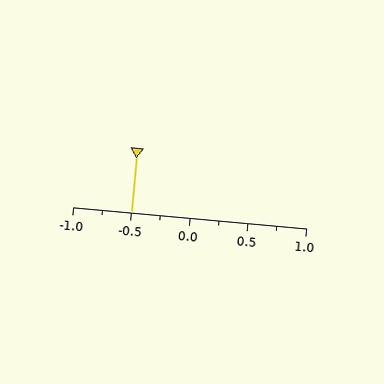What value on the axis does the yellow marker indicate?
The marker indicates approximately -0.5.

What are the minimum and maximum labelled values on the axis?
The axis runs from -1.0 to 1.0.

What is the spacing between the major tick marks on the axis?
The major ticks are spaced 0.5 apart.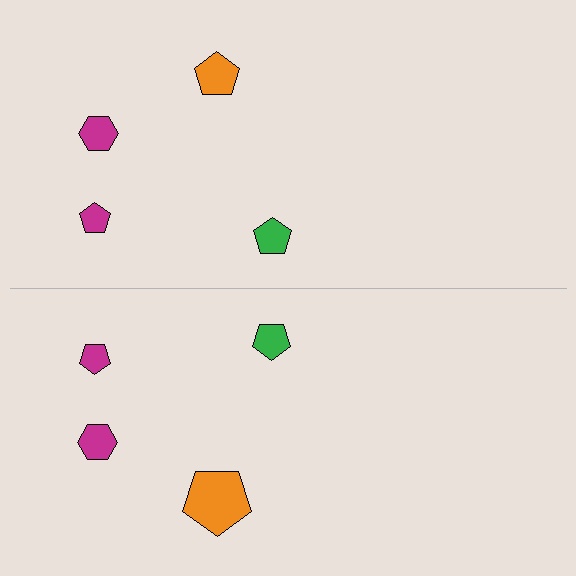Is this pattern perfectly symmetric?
No, the pattern is not perfectly symmetric. The orange pentagon on the bottom side has a different size than its mirror counterpart.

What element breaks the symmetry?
The orange pentagon on the bottom side has a different size than its mirror counterpart.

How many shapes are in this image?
There are 8 shapes in this image.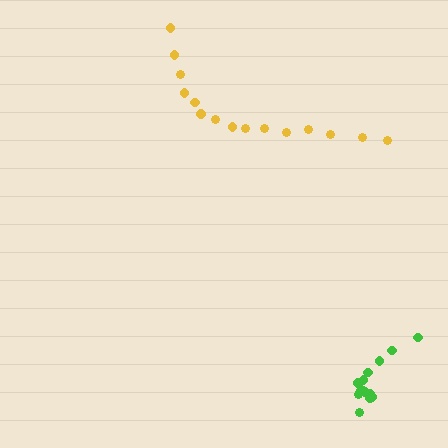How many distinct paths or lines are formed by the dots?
There are 2 distinct paths.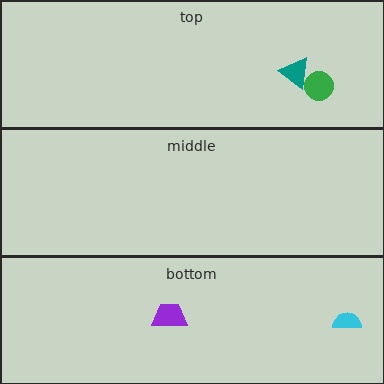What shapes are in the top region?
The teal triangle, the green circle.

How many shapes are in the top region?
2.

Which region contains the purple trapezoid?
The bottom region.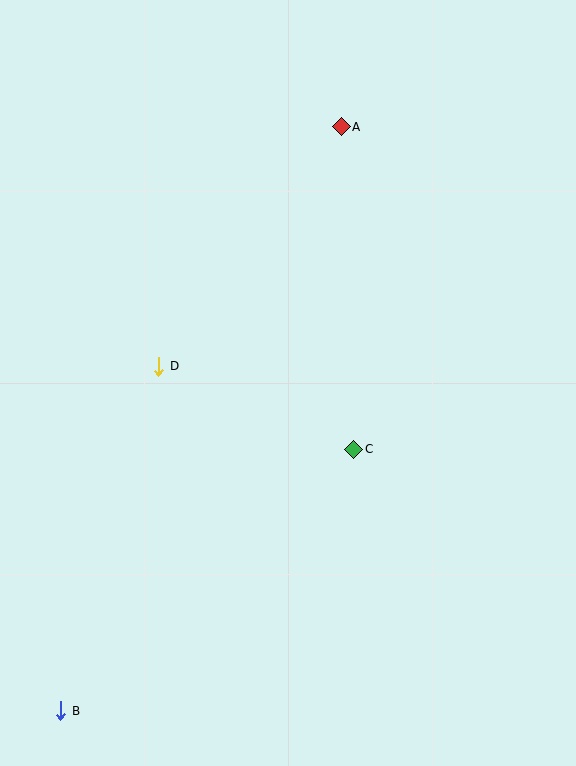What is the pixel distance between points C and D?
The distance between C and D is 212 pixels.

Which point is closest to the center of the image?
Point C at (354, 449) is closest to the center.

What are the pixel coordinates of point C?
Point C is at (354, 449).